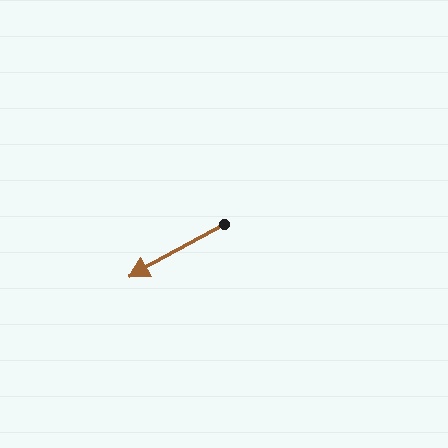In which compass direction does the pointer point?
Southwest.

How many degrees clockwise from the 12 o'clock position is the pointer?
Approximately 241 degrees.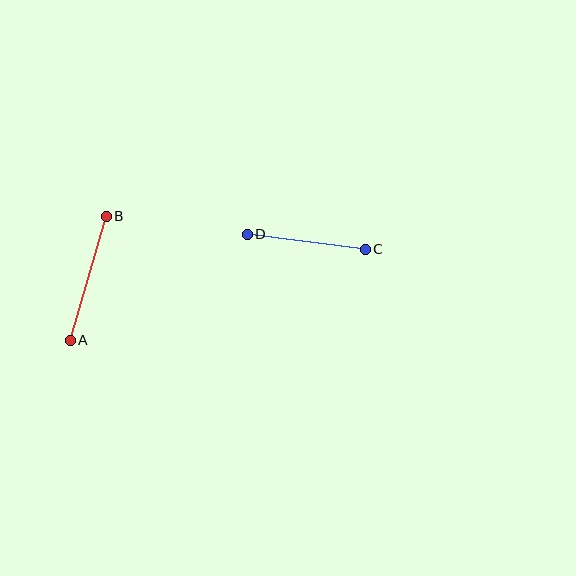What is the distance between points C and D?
The distance is approximately 119 pixels.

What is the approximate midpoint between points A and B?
The midpoint is at approximately (88, 278) pixels.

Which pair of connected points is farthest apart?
Points A and B are farthest apart.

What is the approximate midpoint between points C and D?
The midpoint is at approximately (306, 242) pixels.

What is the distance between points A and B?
The distance is approximately 129 pixels.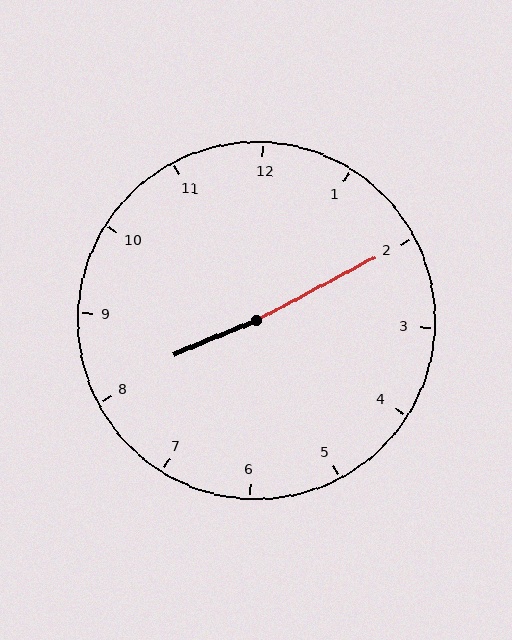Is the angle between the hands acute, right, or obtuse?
It is obtuse.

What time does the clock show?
8:10.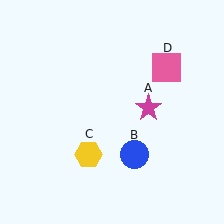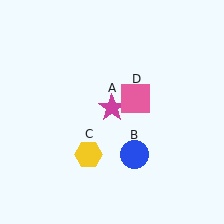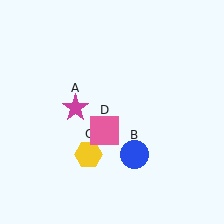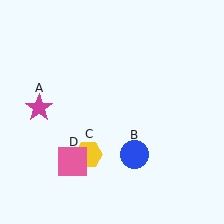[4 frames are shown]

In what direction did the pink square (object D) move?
The pink square (object D) moved down and to the left.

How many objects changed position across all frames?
2 objects changed position: magenta star (object A), pink square (object D).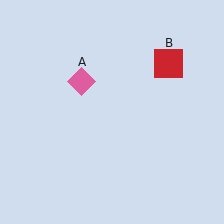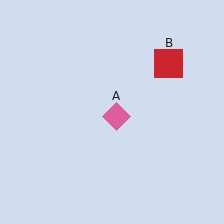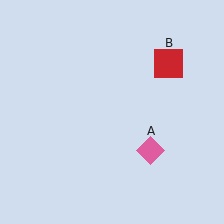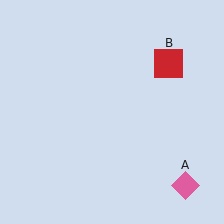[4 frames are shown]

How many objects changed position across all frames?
1 object changed position: pink diamond (object A).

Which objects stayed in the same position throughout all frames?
Red square (object B) remained stationary.